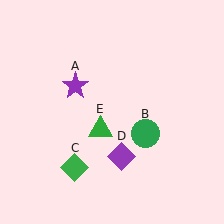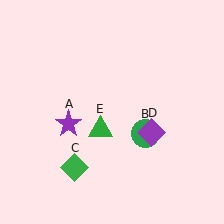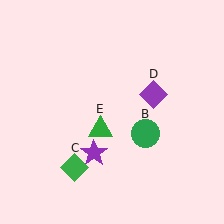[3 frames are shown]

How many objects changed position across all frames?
2 objects changed position: purple star (object A), purple diamond (object D).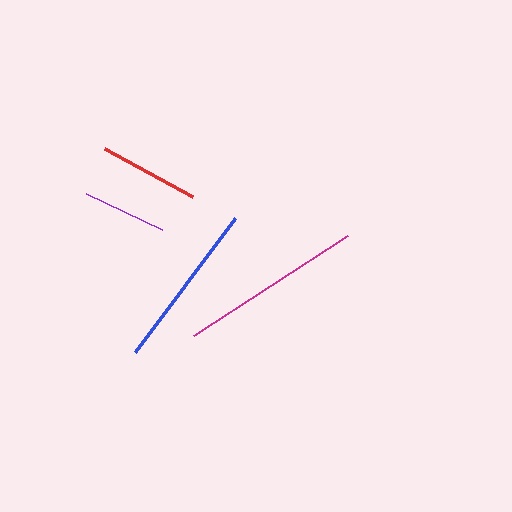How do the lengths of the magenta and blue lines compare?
The magenta and blue lines are approximately the same length.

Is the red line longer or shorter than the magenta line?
The magenta line is longer than the red line.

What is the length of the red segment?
The red segment is approximately 101 pixels long.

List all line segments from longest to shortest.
From longest to shortest: magenta, blue, red, purple.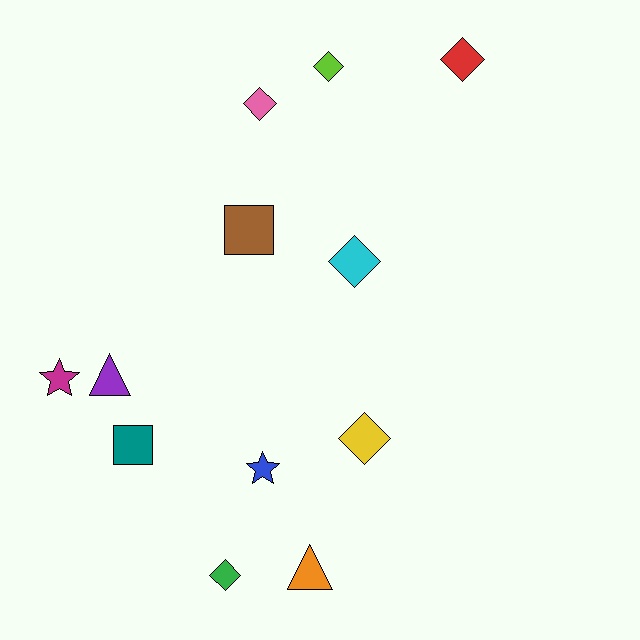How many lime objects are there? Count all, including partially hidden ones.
There is 1 lime object.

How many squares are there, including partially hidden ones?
There are 2 squares.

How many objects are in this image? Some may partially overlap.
There are 12 objects.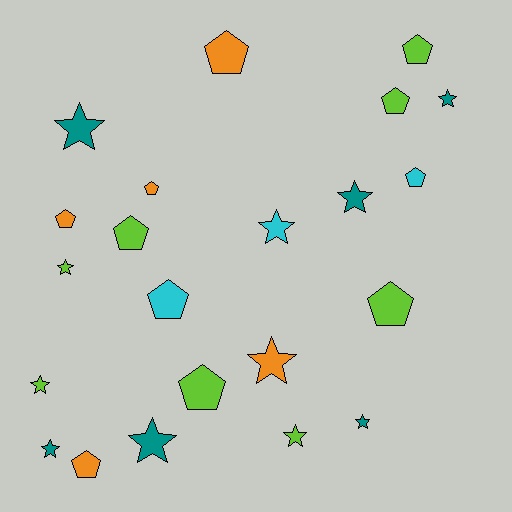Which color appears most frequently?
Lime, with 8 objects.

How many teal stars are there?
There are 6 teal stars.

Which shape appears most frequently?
Pentagon, with 11 objects.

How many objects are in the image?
There are 22 objects.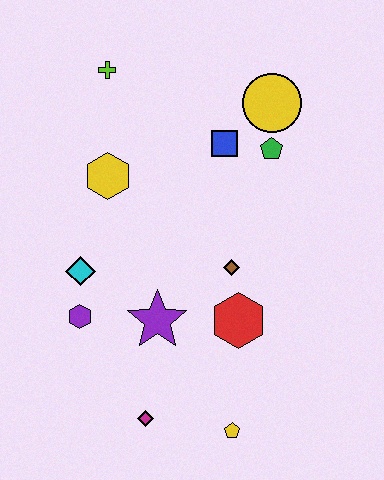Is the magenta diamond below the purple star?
Yes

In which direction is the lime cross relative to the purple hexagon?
The lime cross is above the purple hexagon.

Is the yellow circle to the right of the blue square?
Yes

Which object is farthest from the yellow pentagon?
The lime cross is farthest from the yellow pentagon.